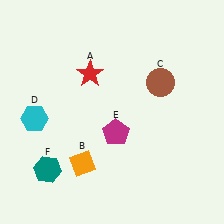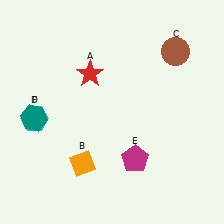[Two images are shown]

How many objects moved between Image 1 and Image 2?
3 objects moved between the two images.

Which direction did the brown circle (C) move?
The brown circle (C) moved up.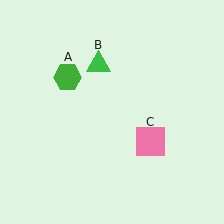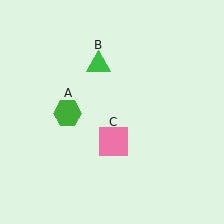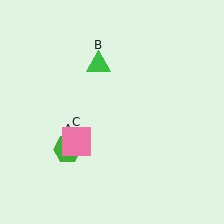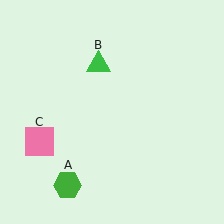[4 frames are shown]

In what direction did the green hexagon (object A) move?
The green hexagon (object A) moved down.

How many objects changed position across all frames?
2 objects changed position: green hexagon (object A), pink square (object C).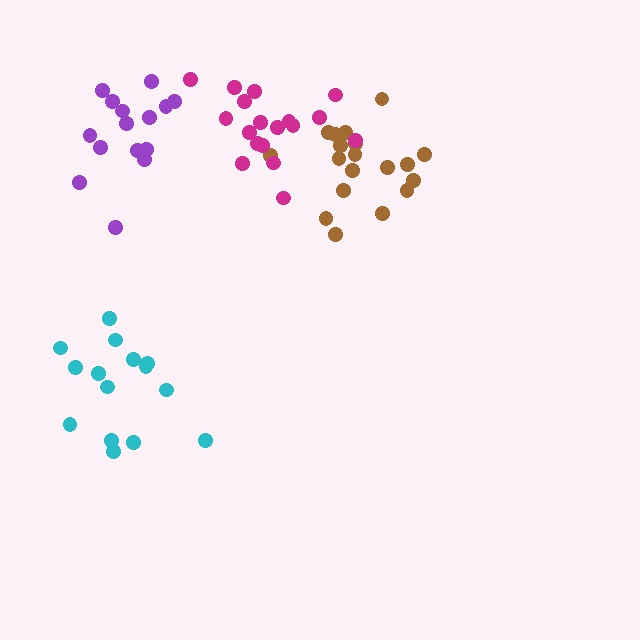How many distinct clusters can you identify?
There are 4 distinct clusters.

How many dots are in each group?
Group 1: 19 dots, Group 2: 15 dots, Group 3: 18 dots, Group 4: 15 dots (67 total).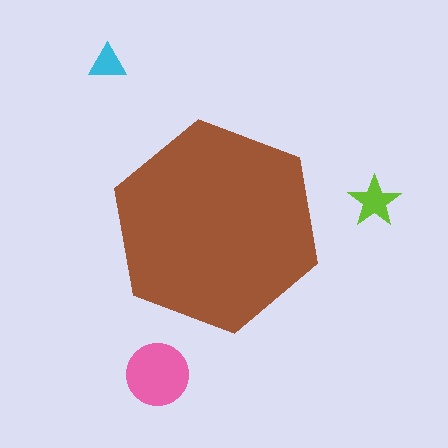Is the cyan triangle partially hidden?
No, the cyan triangle is fully visible.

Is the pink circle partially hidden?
No, the pink circle is fully visible.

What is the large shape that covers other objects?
A brown hexagon.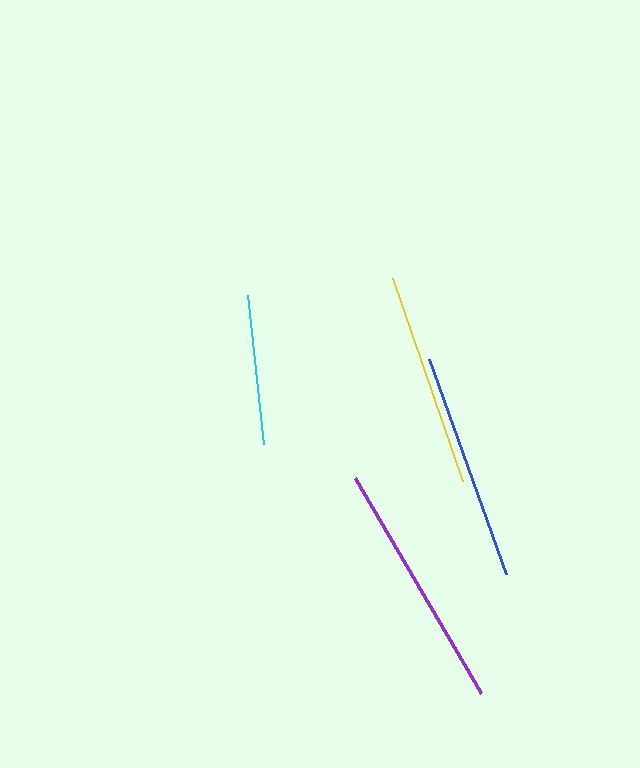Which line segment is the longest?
The purple line is the longest at approximately 249 pixels.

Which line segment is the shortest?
The cyan line is the shortest at approximately 150 pixels.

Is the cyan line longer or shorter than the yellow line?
The yellow line is longer than the cyan line.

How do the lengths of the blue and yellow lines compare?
The blue and yellow lines are approximately the same length.